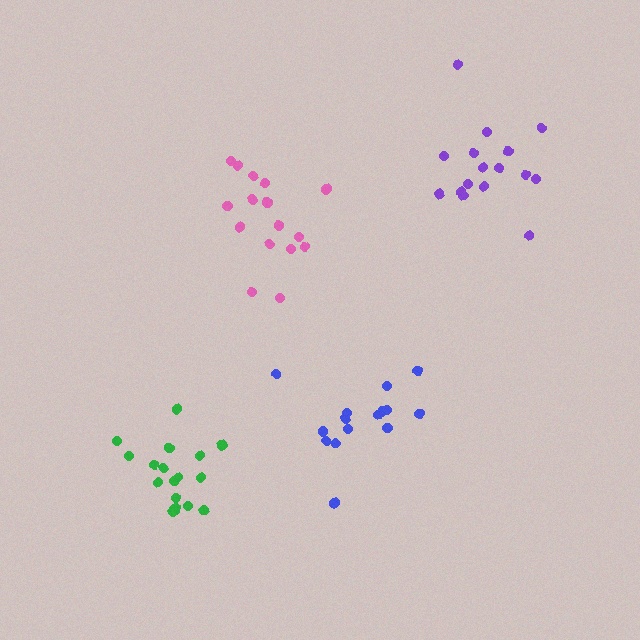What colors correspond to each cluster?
The clusters are colored: purple, blue, green, pink.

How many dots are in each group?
Group 1: 16 dots, Group 2: 15 dots, Group 3: 18 dots, Group 4: 16 dots (65 total).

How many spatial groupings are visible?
There are 4 spatial groupings.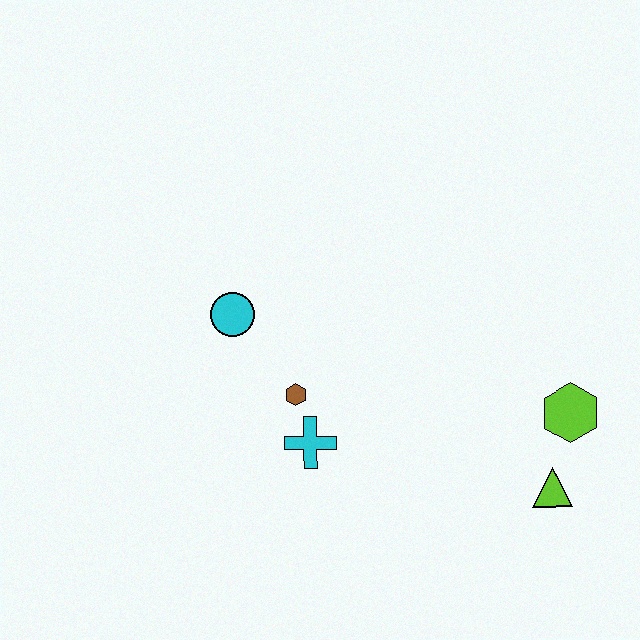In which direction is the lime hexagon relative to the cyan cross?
The lime hexagon is to the right of the cyan cross.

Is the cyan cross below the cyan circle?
Yes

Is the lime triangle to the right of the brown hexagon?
Yes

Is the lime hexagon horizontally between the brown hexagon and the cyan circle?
No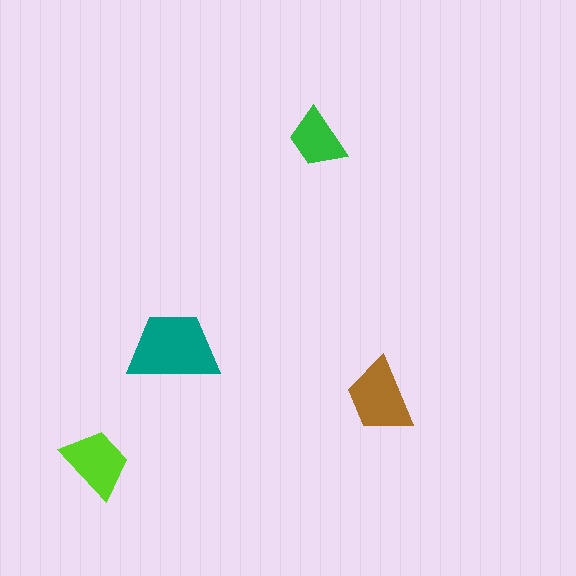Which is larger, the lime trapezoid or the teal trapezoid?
The teal one.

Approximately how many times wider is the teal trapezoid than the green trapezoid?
About 1.5 times wider.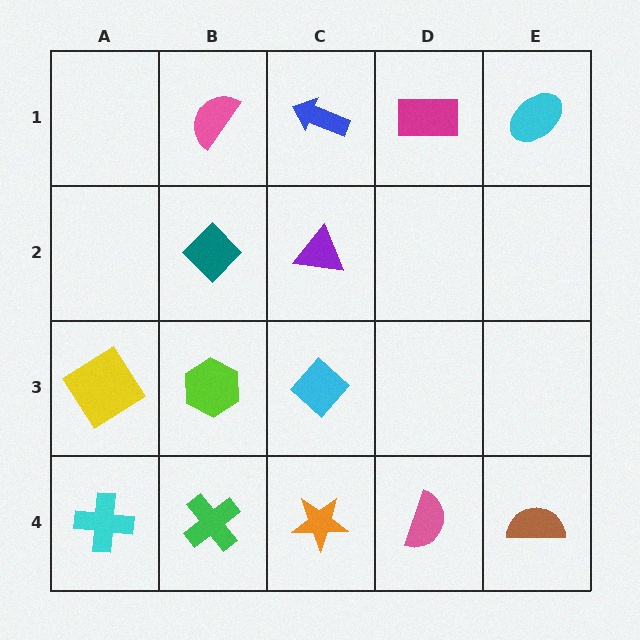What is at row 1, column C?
A blue arrow.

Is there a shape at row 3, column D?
No, that cell is empty.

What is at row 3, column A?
A yellow diamond.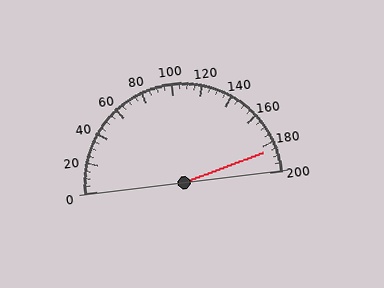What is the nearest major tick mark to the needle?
The nearest major tick mark is 180.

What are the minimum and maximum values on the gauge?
The gauge ranges from 0 to 200.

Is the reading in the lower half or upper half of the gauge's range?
The reading is in the upper half of the range (0 to 200).